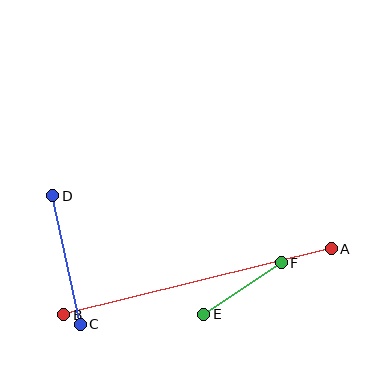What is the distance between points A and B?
The distance is approximately 275 pixels.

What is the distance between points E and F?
The distance is approximately 93 pixels.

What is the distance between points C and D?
The distance is approximately 131 pixels.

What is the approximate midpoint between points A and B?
The midpoint is at approximately (197, 282) pixels.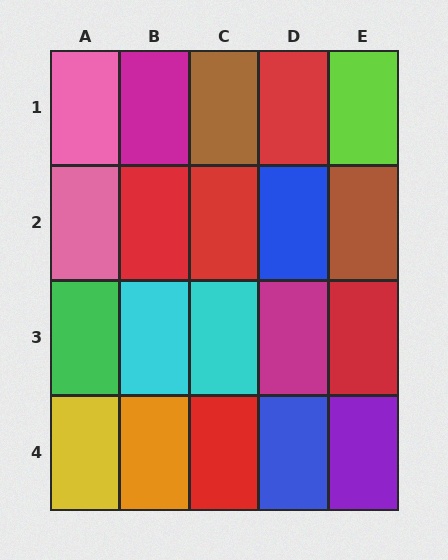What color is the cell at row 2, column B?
Red.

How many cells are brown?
2 cells are brown.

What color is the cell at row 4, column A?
Yellow.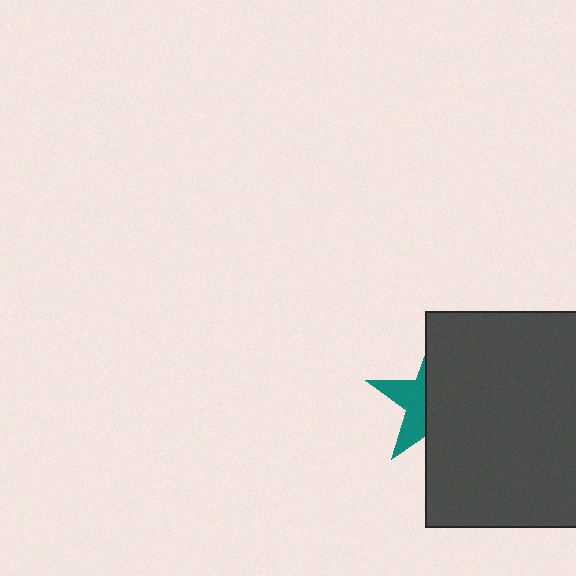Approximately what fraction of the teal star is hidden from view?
Roughly 62% of the teal star is hidden behind the dark gray rectangle.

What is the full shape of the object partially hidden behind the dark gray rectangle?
The partially hidden object is a teal star.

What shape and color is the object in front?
The object in front is a dark gray rectangle.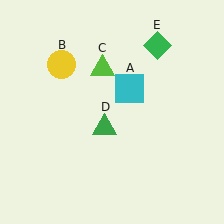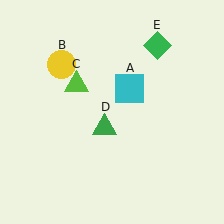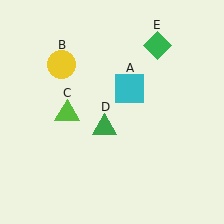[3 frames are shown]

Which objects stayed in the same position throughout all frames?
Cyan square (object A) and yellow circle (object B) and green triangle (object D) and green diamond (object E) remained stationary.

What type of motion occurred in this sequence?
The lime triangle (object C) rotated counterclockwise around the center of the scene.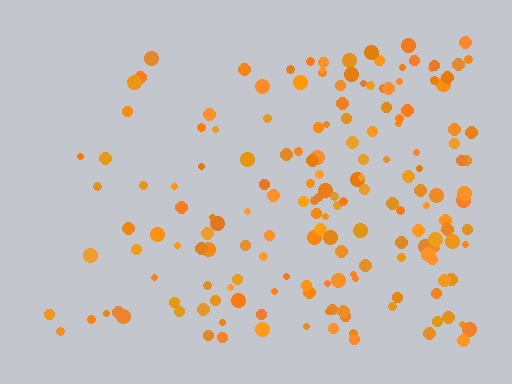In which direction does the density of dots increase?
From left to right, with the right side densest.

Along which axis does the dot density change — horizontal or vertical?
Horizontal.